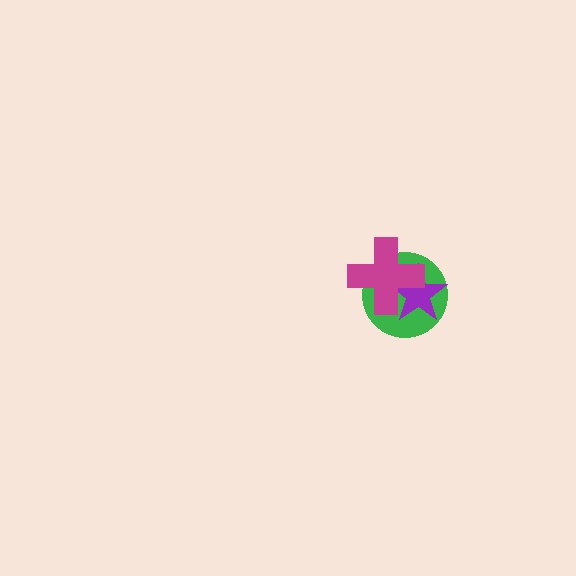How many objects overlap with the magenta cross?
2 objects overlap with the magenta cross.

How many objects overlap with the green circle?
2 objects overlap with the green circle.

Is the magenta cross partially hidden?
No, no other shape covers it.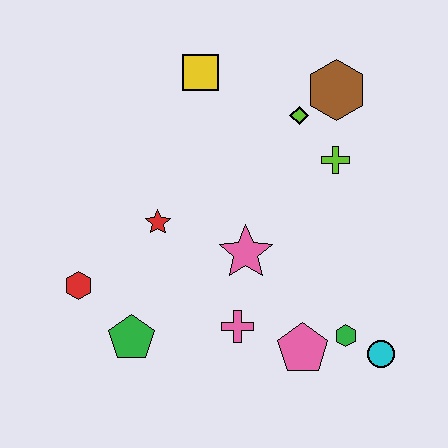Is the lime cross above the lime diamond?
No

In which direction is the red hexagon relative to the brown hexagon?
The red hexagon is to the left of the brown hexagon.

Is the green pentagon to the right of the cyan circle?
No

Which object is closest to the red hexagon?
The green pentagon is closest to the red hexagon.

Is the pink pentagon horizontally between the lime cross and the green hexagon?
No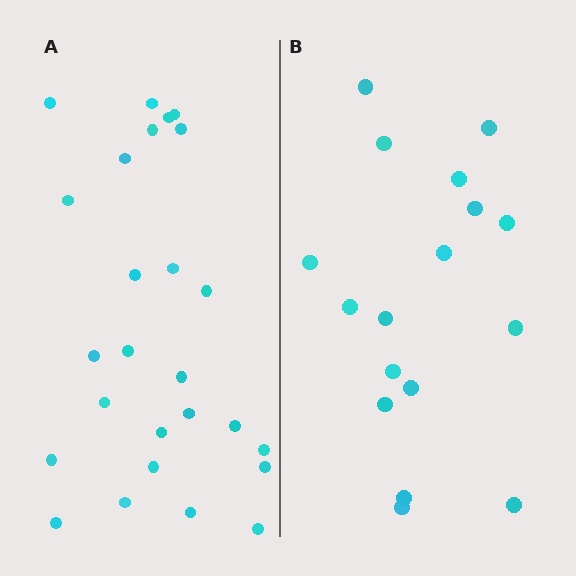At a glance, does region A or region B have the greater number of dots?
Region A (the left region) has more dots.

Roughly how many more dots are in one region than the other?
Region A has roughly 8 or so more dots than region B.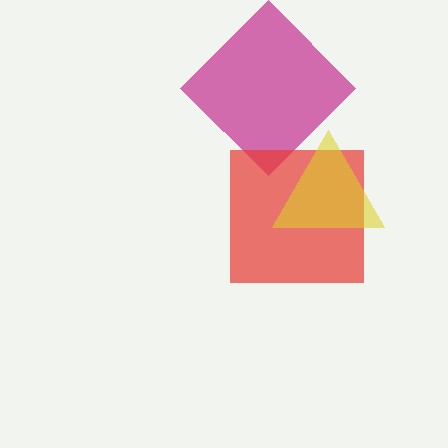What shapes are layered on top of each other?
The layered shapes are: a magenta diamond, a red square, a yellow triangle.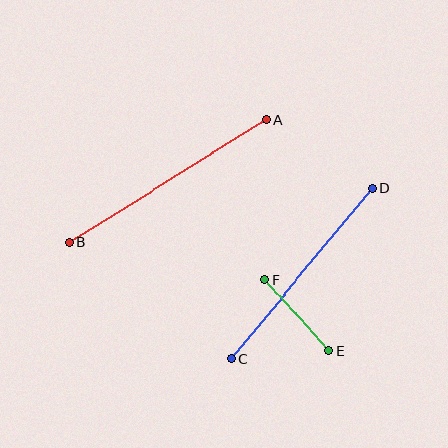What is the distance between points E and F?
The distance is approximately 96 pixels.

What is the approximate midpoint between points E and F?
The midpoint is at approximately (297, 315) pixels.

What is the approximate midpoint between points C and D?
The midpoint is at approximately (302, 273) pixels.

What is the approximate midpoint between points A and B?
The midpoint is at approximately (168, 181) pixels.